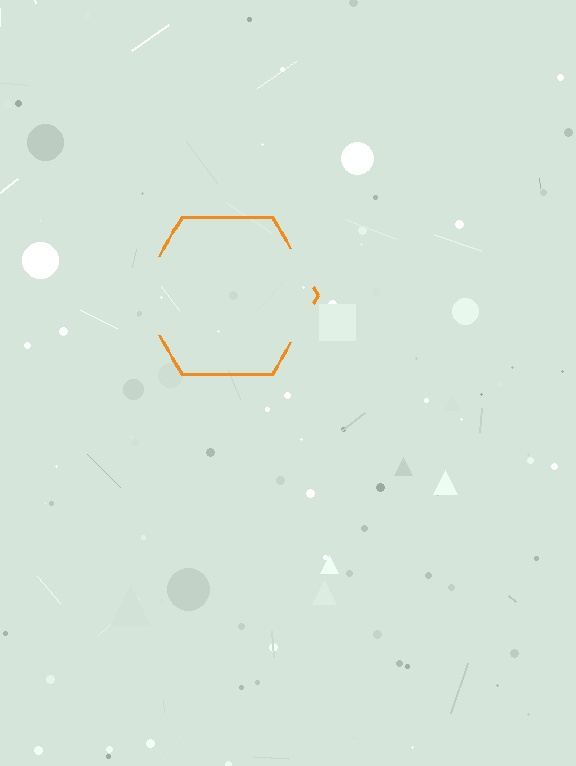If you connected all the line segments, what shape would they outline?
They would outline a hexagon.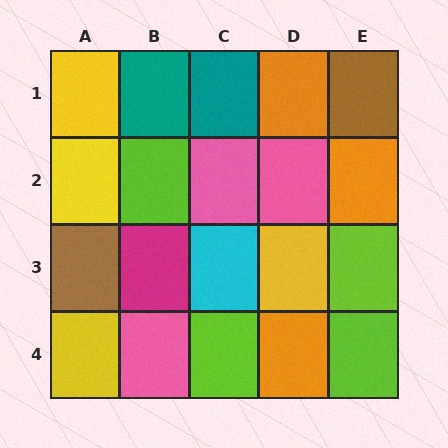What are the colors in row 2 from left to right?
Yellow, lime, pink, pink, orange.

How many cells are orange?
3 cells are orange.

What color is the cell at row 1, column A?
Yellow.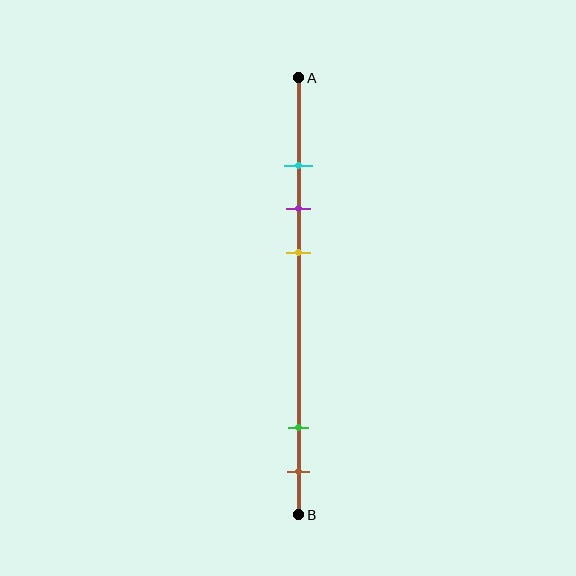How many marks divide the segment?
There are 5 marks dividing the segment.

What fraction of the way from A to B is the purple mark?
The purple mark is approximately 30% (0.3) of the way from A to B.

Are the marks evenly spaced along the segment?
No, the marks are not evenly spaced.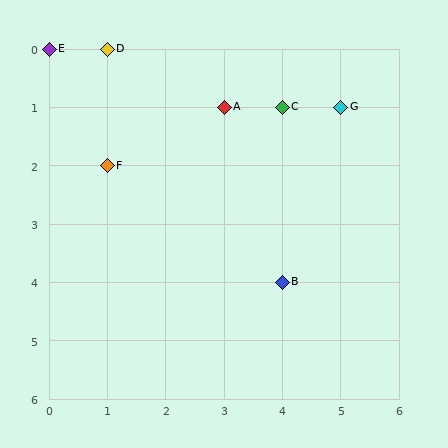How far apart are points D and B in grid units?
Points D and B are 3 columns and 4 rows apart (about 5.0 grid units diagonally).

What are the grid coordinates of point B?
Point B is at grid coordinates (4, 4).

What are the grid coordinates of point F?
Point F is at grid coordinates (1, 2).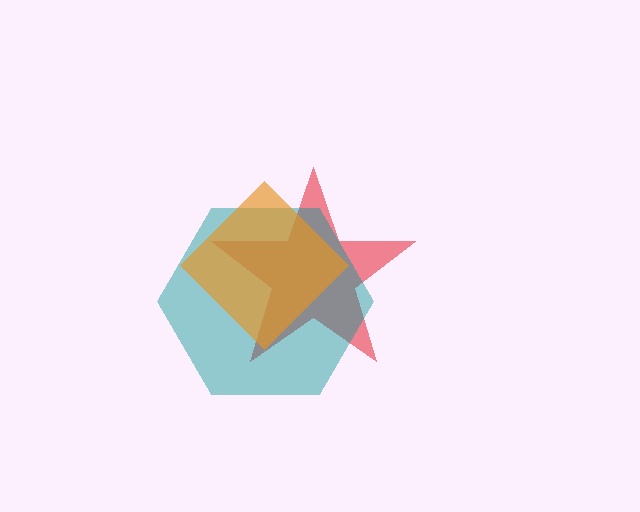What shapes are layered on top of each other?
The layered shapes are: a red star, a teal hexagon, an orange diamond.